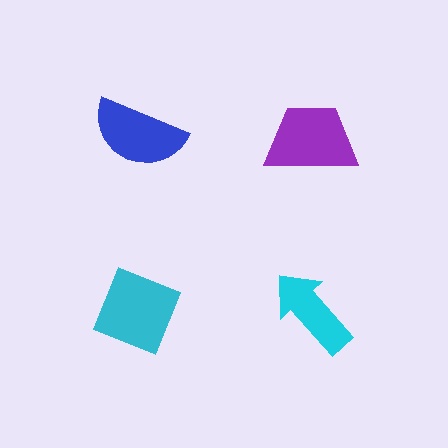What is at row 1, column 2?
A purple trapezoid.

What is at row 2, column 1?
A cyan diamond.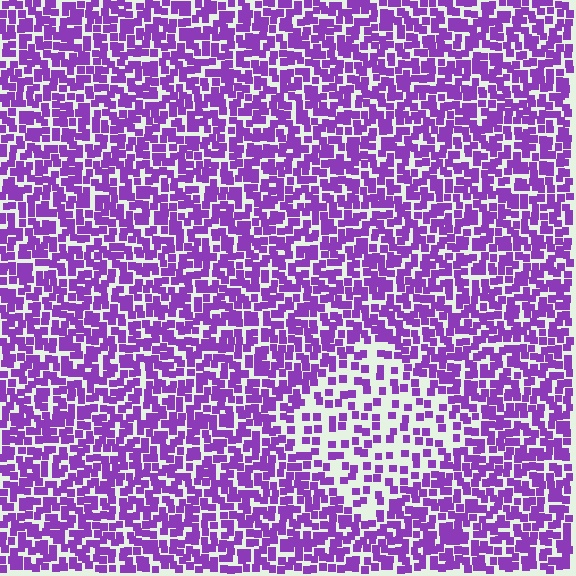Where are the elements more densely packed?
The elements are more densely packed outside the diamond boundary.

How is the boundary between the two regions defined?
The boundary is defined by a change in element density (approximately 2.2x ratio). All elements are the same color, size, and shape.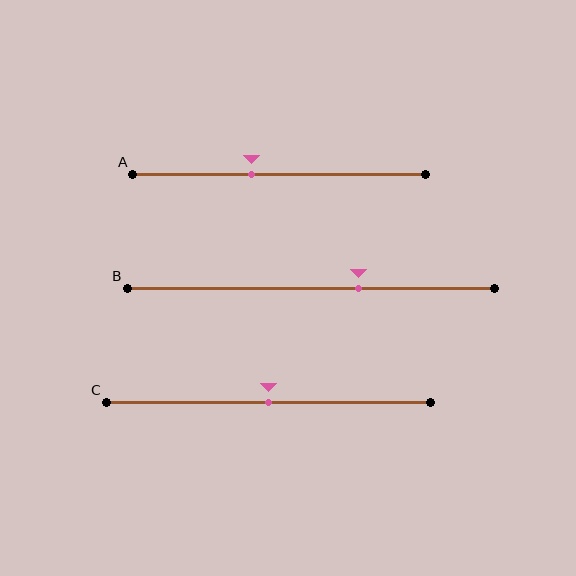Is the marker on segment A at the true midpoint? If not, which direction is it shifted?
No, the marker on segment A is shifted to the left by about 9% of the segment length.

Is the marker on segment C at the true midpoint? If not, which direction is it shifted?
Yes, the marker on segment C is at the true midpoint.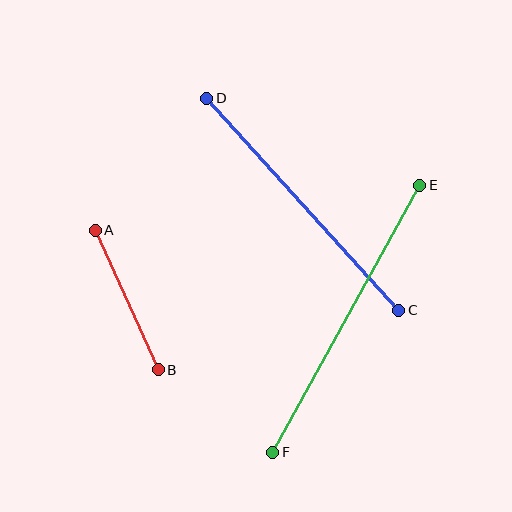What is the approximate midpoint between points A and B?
The midpoint is at approximately (127, 300) pixels.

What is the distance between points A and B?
The distance is approximately 153 pixels.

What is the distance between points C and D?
The distance is approximately 286 pixels.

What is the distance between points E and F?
The distance is approximately 305 pixels.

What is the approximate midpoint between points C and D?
The midpoint is at approximately (303, 204) pixels.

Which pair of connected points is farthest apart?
Points E and F are farthest apart.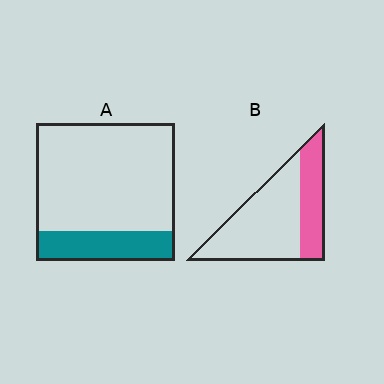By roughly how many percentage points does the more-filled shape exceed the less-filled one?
By roughly 10 percentage points (B over A).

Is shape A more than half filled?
No.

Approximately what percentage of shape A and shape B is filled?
A is approximately 20% and B is approximately 35%.